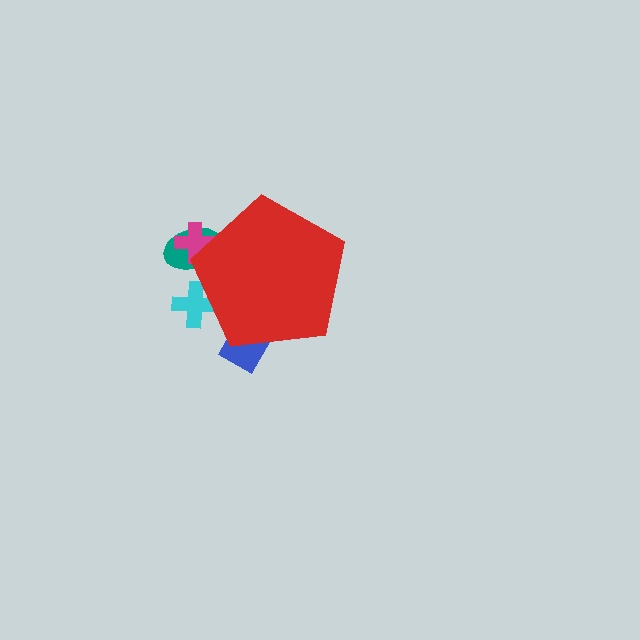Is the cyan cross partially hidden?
Yes, the cyan cross is partially hidden behind the red pentagon.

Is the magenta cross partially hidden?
Yes, the magenta cross is partially hidden behind the red pentagon.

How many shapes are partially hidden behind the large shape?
4 shapes are partially hidden.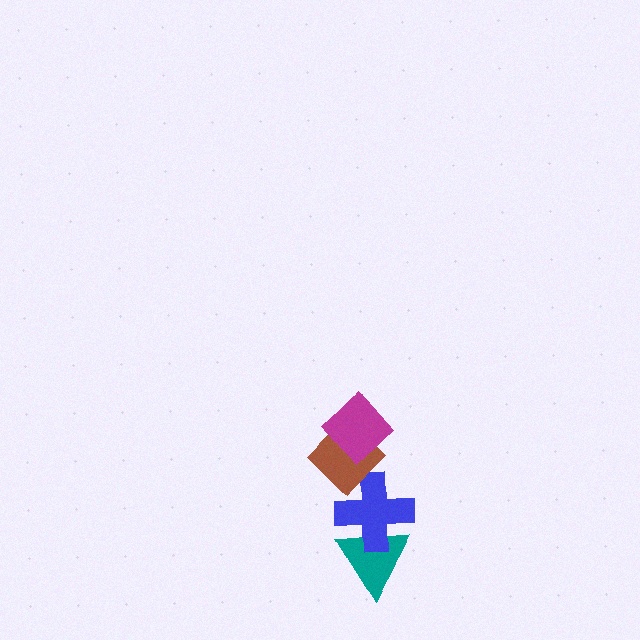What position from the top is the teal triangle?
The teal triangle is 4th from the top.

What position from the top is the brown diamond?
The brown diamond is 2nd from the top.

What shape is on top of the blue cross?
The brown diamond is on top of the blue cross.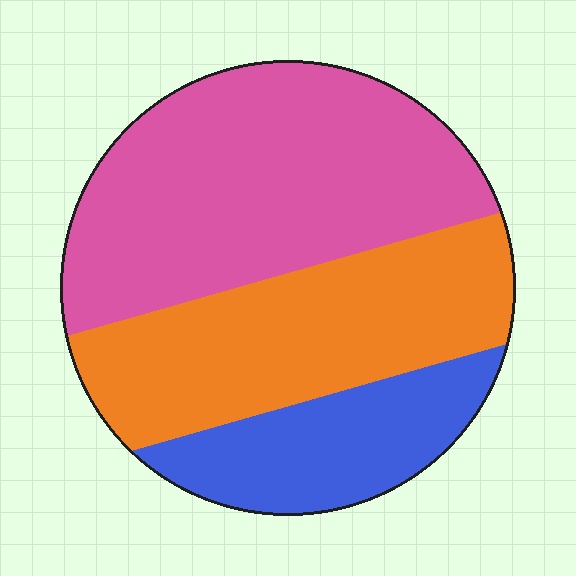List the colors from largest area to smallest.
From largest to smallest: pink, orange, blue.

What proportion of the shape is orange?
Orange covers 34% of the shape.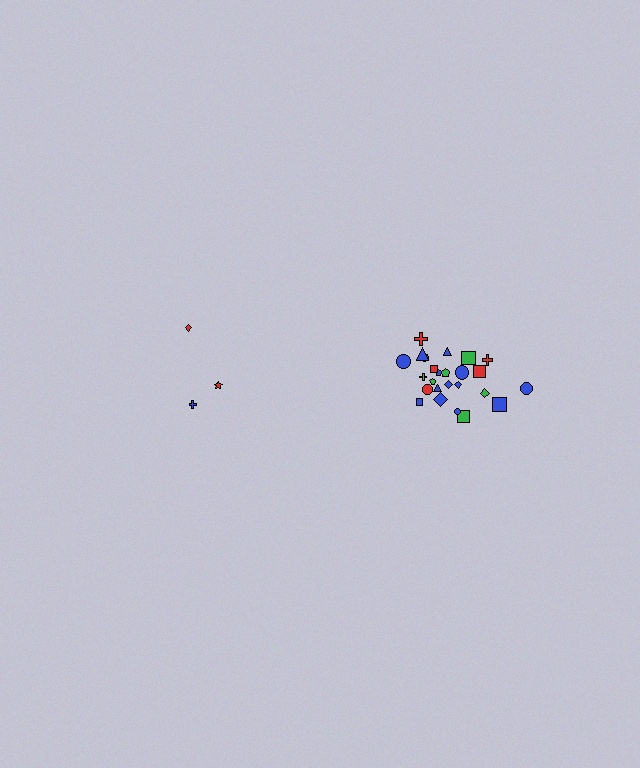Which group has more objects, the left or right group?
The right group.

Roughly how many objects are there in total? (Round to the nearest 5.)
Roughly 30 objects in total.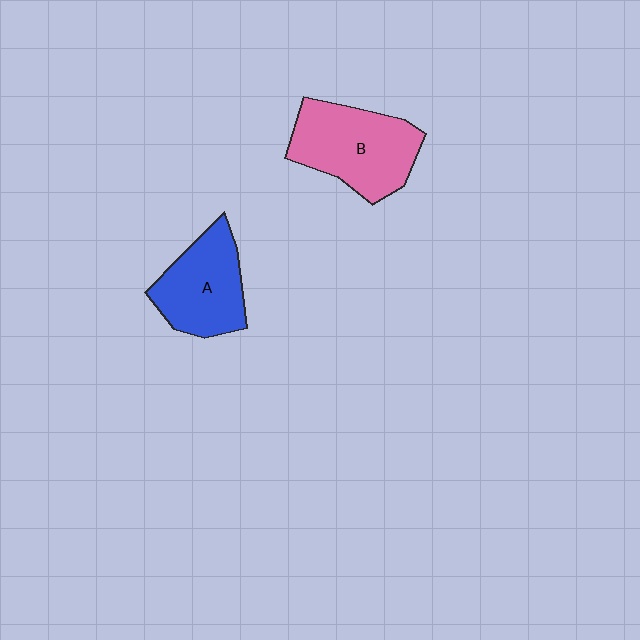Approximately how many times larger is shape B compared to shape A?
Approximately 1.2 times.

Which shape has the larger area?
Shape B (pink).